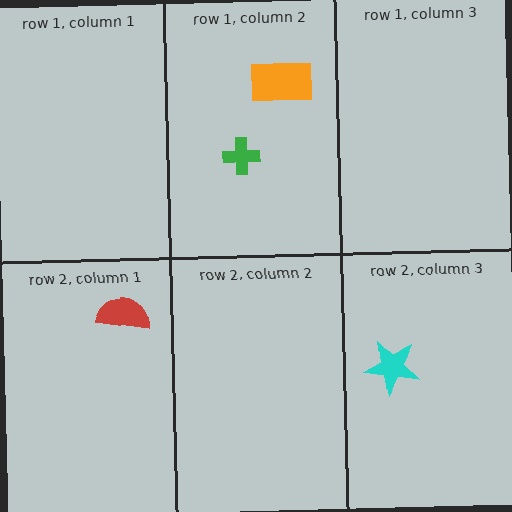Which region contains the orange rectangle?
The row 1, column 2 region.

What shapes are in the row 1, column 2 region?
The orange rectangle, the green cross.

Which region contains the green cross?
The row 1, column 2 region.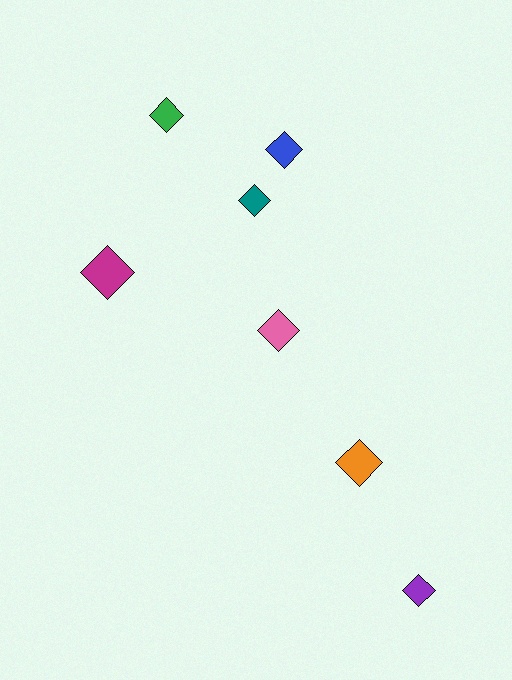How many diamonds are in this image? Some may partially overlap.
There are 7 diamonds.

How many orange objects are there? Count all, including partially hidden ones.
There is 1 orange object.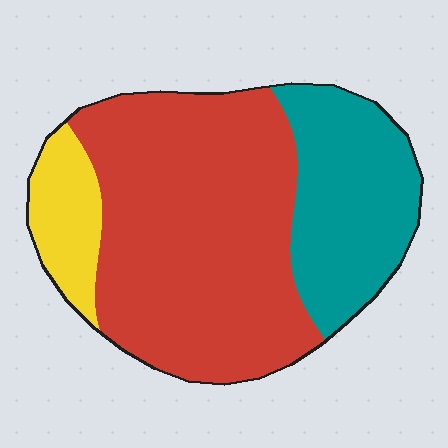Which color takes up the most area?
Red, at roughly 60%.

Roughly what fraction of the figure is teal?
Teal covers 28% of the figure.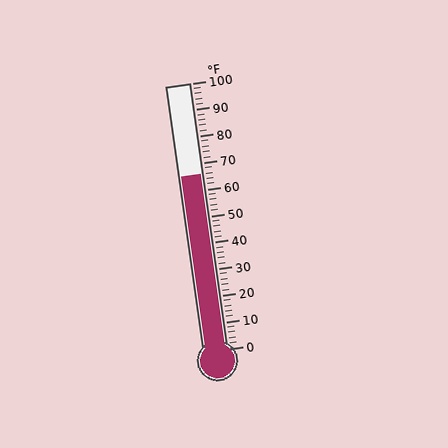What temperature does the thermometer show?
The thermometer shows approximately 66°F.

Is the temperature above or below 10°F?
The temperature is above 10°F.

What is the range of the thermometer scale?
The thermometer scale ranges from 0°F to 100°F.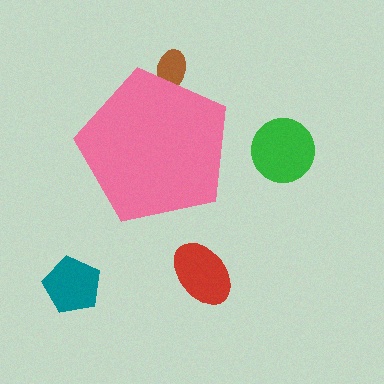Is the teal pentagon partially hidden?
No, the teal pentagon is fully visible.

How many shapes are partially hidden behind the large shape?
1 shape is partially hidden.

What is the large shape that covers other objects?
A pink pentagon.